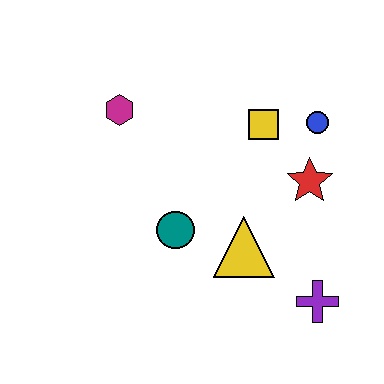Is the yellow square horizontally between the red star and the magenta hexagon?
Yes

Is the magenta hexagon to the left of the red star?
Yes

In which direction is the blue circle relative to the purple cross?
The blue circle is above the purple cross.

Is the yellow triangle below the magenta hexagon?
Yes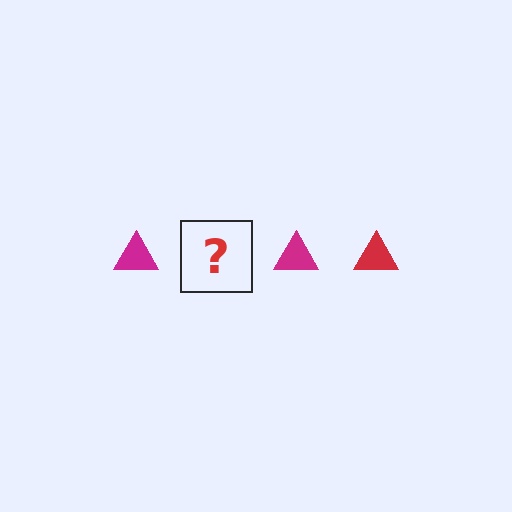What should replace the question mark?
The question mark should be replaced with a red triangle.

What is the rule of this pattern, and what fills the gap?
The rule is that the pattern cycles through magenta, red triangles. The gap should be filled with a red triangle.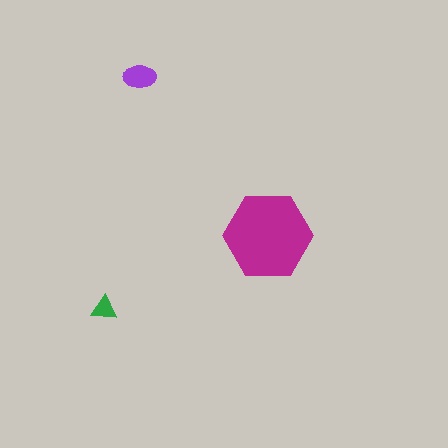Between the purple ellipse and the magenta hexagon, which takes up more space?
The magenta hexagon.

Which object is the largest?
The magenta hexagon.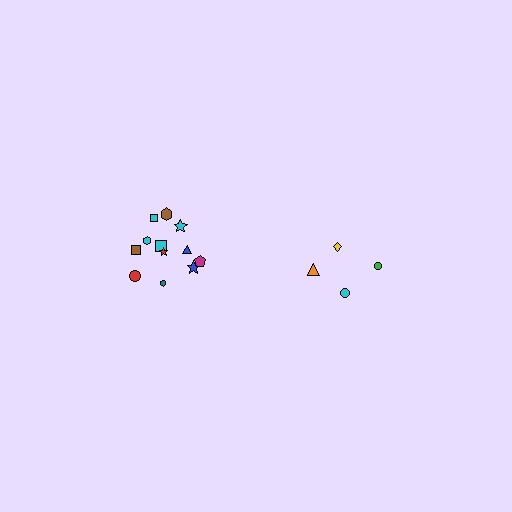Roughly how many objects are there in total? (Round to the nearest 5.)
Roughly 15 objects in total.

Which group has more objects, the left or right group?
The left group.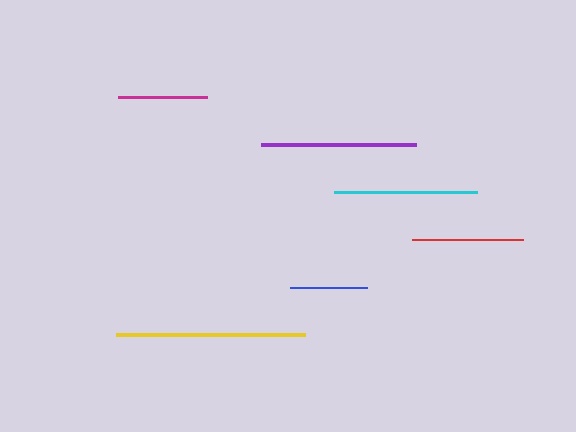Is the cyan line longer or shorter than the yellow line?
The yellow line is longer than the cyan line.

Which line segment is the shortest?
The blue line is the shortest at approximately 78 pixels.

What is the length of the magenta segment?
The magenta segment is approximately 89 pixels long.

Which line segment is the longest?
The yellow line is the longest at approximately 189 pixels.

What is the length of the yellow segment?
The yellow segment is approximately 189 pixels long.